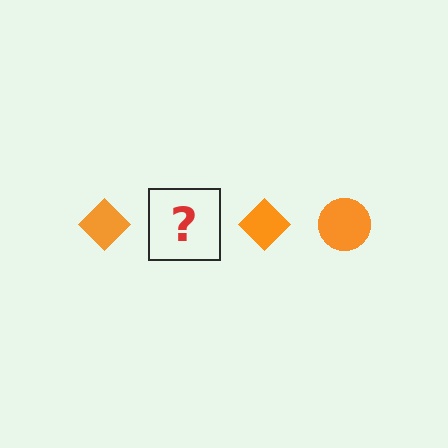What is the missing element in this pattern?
The missing element is an orange circle.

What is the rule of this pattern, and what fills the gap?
The rule is that the pattern cycles through diamond, circle shapes in orange. The gap should be filled with an orange circle.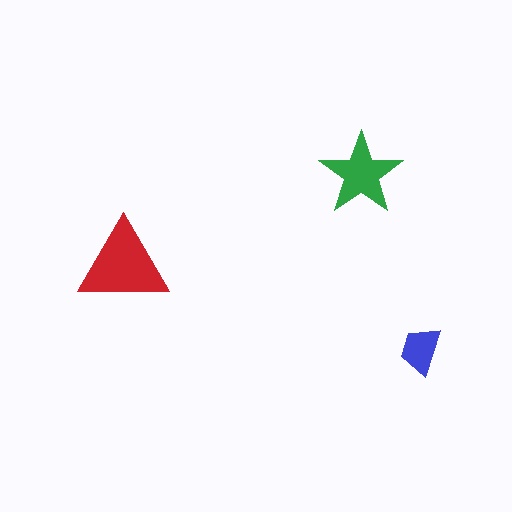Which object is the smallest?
The blue trapezoid.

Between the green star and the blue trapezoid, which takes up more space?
The green star.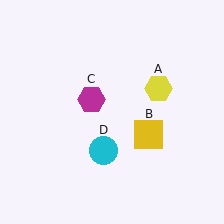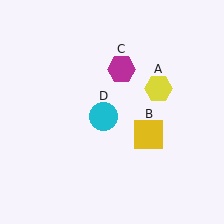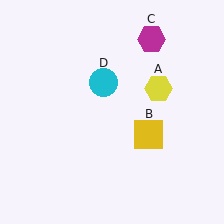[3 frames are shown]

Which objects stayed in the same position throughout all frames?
Yellow hexagon (object A) and yellow square (object B) remained stationary.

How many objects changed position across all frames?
2 objects changed position: magenta hexagon (object C), cyan circle (object D).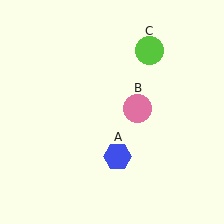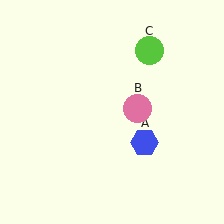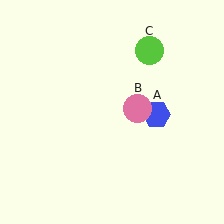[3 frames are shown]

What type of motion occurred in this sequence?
The blue hexagon (object A) rotated counterclockwise around the center of the scene.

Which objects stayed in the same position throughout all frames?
Pink circle (object B) and lime circle (object C) remained stationary.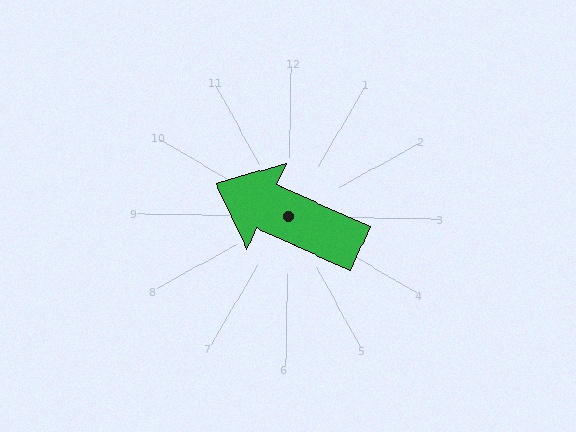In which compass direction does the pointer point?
Northwest.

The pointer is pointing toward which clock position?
Roughly 10 o'clock.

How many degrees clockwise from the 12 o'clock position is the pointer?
Approximately 293 degrees.